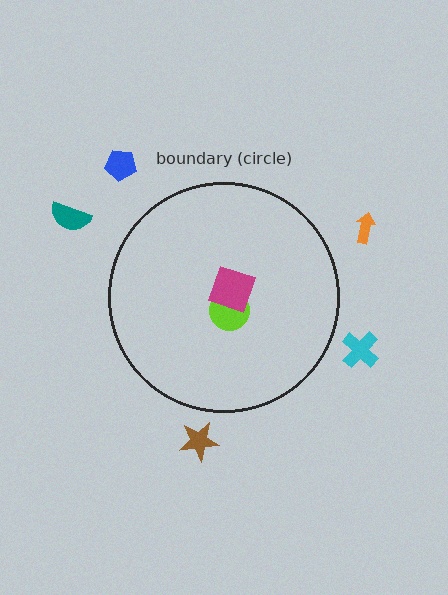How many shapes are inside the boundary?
2 inside, 5 outside.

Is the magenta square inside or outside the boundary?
Inside.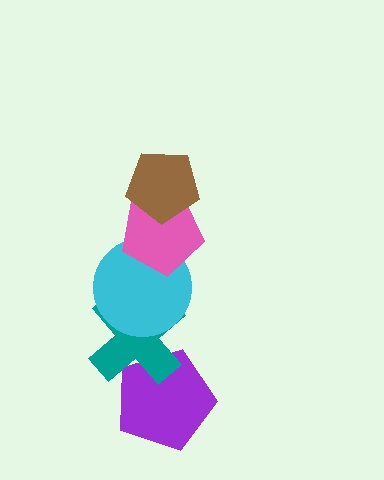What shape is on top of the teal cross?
The cyan circle is on top of the teal cross.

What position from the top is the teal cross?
The teal cross is 4th from the top.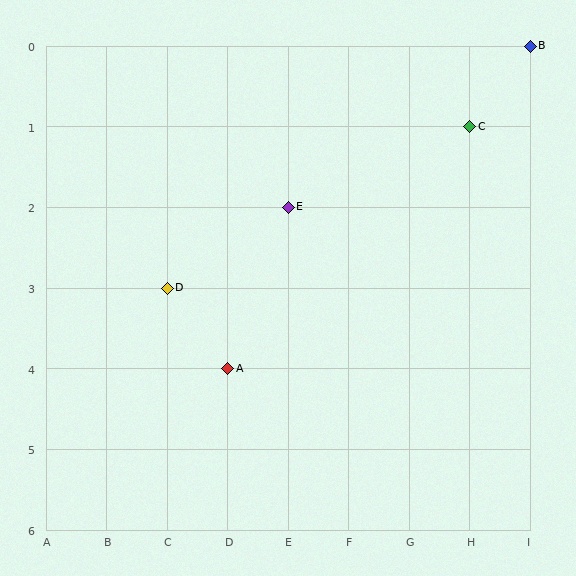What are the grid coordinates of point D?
Point D is at grid coordinates (C, 3).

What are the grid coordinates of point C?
Point C is at grid coordinates (H, 1).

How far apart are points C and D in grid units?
Points C and D are 5 columns and 2 rows apart (about 5.4 grid units diagonally).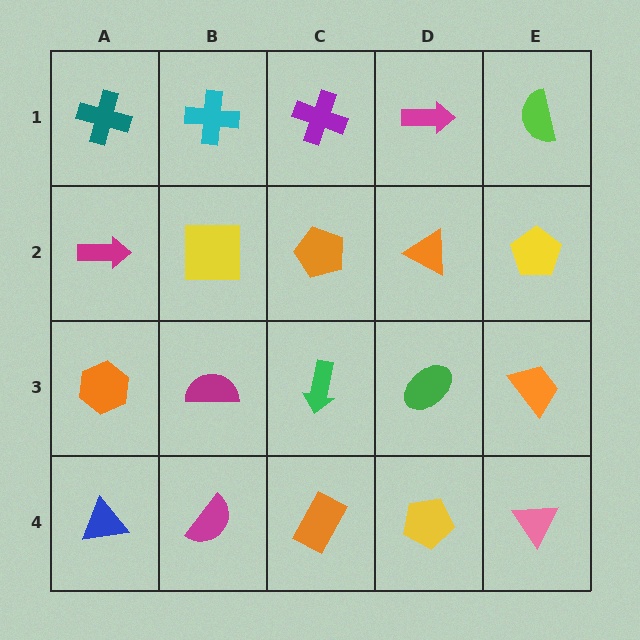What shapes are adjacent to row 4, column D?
A green ellipse (row 3, column D), an orange rectangle (row 4, column C), a pink triangle (row 4, column E).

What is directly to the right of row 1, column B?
A purple cross.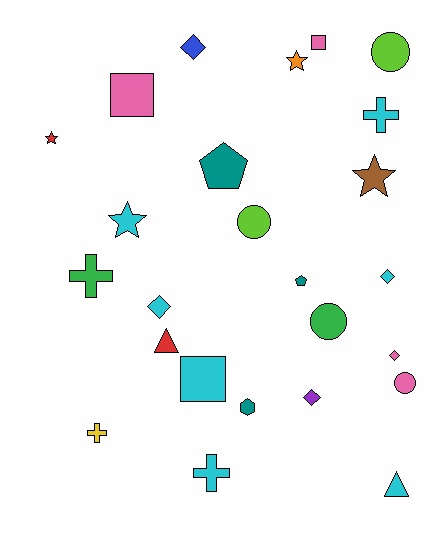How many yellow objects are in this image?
There is 1 yellow object.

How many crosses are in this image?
There are 4 crosses.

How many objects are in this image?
There are 25 objects.